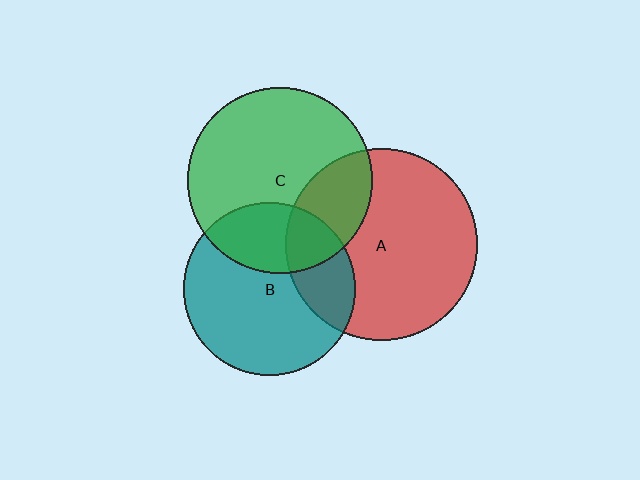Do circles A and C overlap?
Yes.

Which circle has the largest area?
Circle A (red).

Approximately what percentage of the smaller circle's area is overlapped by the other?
Approximately 25%.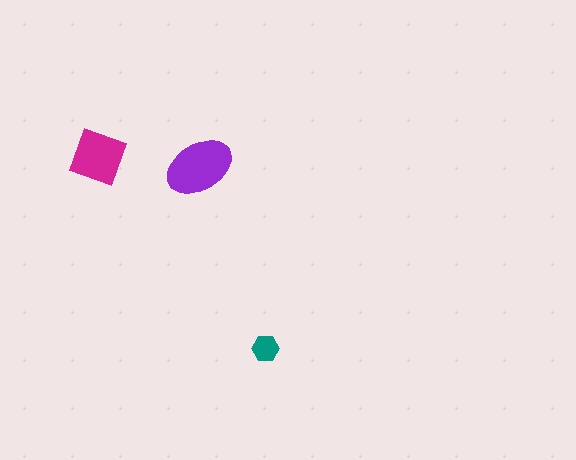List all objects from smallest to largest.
The teal hexagon, the magenta diamond, the purple ellipse.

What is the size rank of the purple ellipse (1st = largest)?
1st.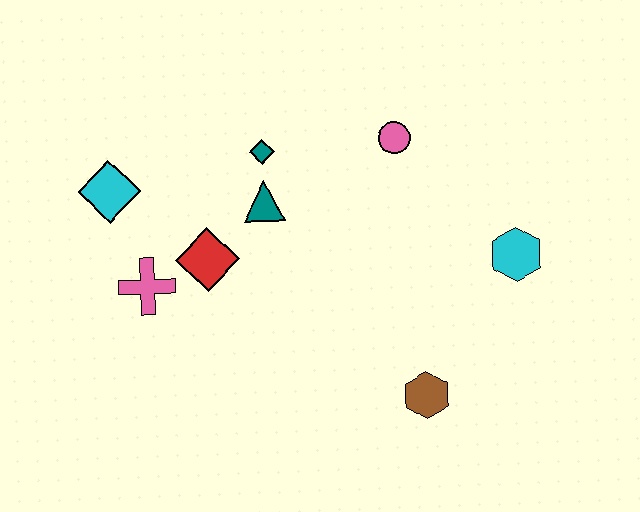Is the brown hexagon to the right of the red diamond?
Yes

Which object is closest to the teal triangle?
The teal diamond is closest to the teal triangle.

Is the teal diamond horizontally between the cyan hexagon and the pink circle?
No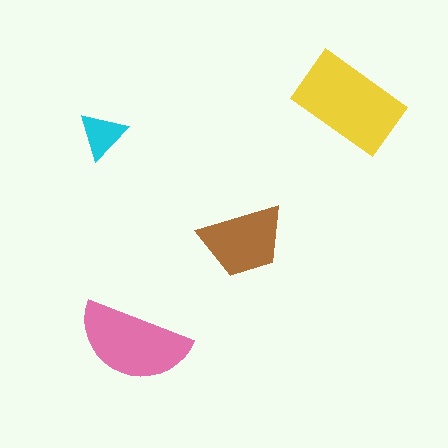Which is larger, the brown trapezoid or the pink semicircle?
The pink semicircle.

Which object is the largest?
The yellow rectangle.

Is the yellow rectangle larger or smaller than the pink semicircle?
Larger.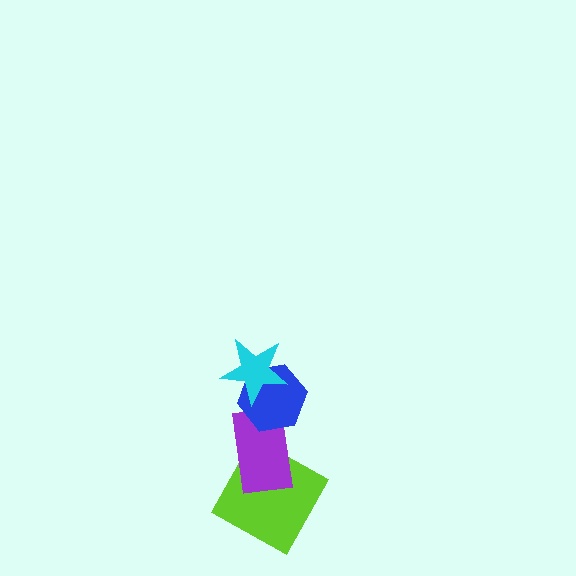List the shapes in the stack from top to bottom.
From top to bottom: the cyan star, the blue hexagon, the purple rectangle, the lime square.